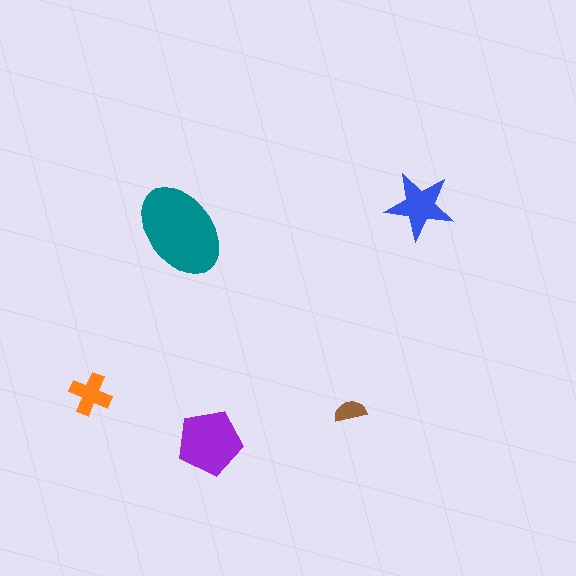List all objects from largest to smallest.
The teal ellipse, the purple pentagon, the blue star, the orange cross, the brown semicircle.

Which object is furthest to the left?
The orange cross is leftmost.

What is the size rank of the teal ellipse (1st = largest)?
1st.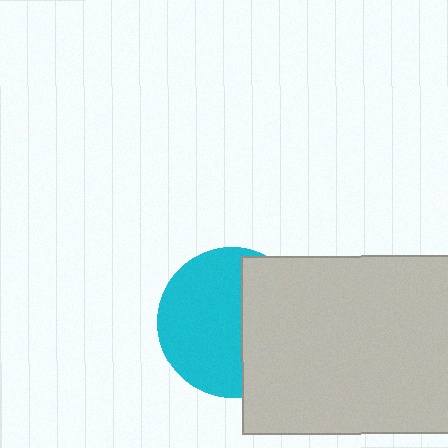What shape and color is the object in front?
The object in front is a light gray rectangle.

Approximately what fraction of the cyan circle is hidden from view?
Roughly 41% of the cyan circle is hidden behind the light gray rectangle.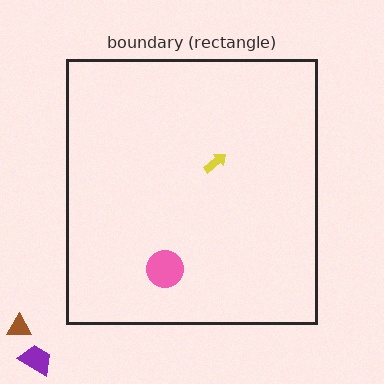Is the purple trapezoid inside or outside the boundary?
Outside.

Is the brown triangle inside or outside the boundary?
Outside.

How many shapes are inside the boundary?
2 inside, 2 outside.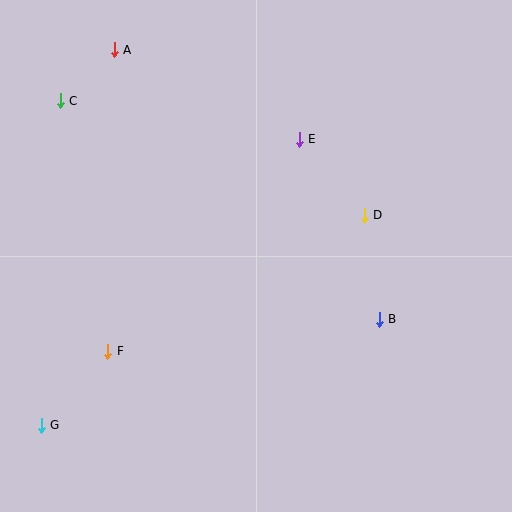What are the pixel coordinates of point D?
Point D is at (364, 215).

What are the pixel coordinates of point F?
Point F is at (108, 351).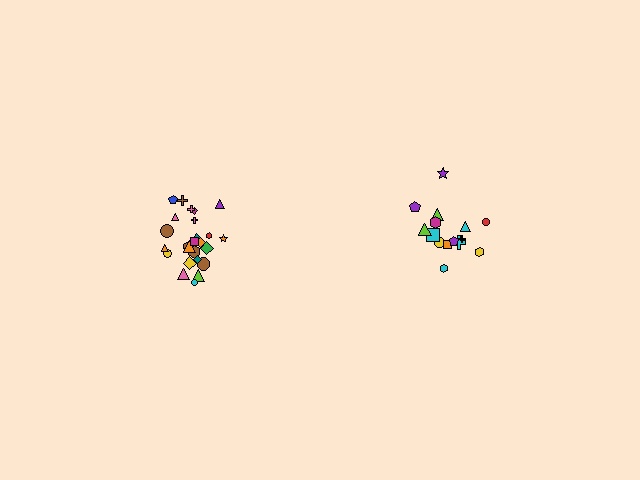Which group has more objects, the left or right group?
The left group.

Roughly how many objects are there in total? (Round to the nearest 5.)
Roughly 40 objects in total.